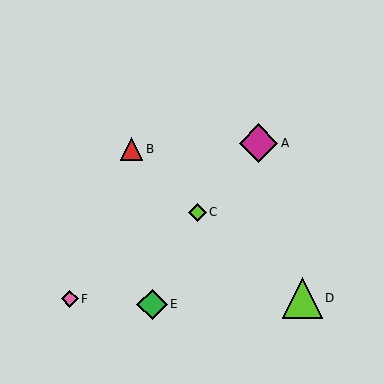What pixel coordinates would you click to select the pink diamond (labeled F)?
Click at (70, 299) to select the pink diamond F.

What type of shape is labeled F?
Shape F is a pink diamond.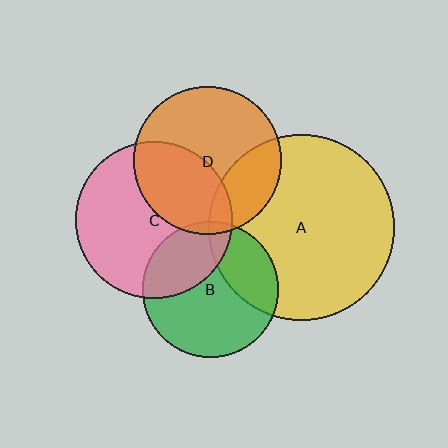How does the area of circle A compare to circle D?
Approximately 1.6 times.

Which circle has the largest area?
Circle A (yellow).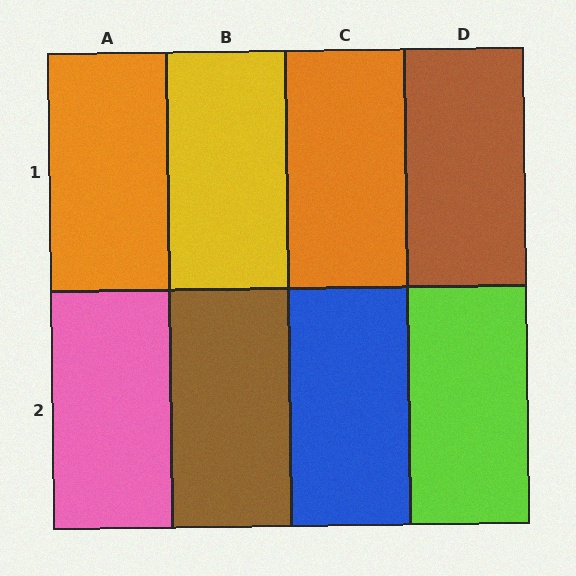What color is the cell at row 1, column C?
Orange.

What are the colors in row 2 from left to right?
Pink, brown, blue, lime.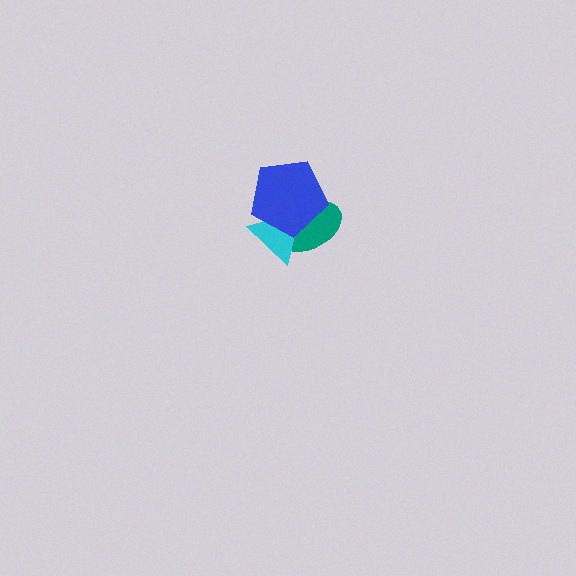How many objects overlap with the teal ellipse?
2 objects overlap with the teal ellipse.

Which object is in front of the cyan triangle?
The blue pentagon is in front of the cyan triangle.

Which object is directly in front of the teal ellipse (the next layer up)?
The cyan triangle is directly in front of the teal ellipse.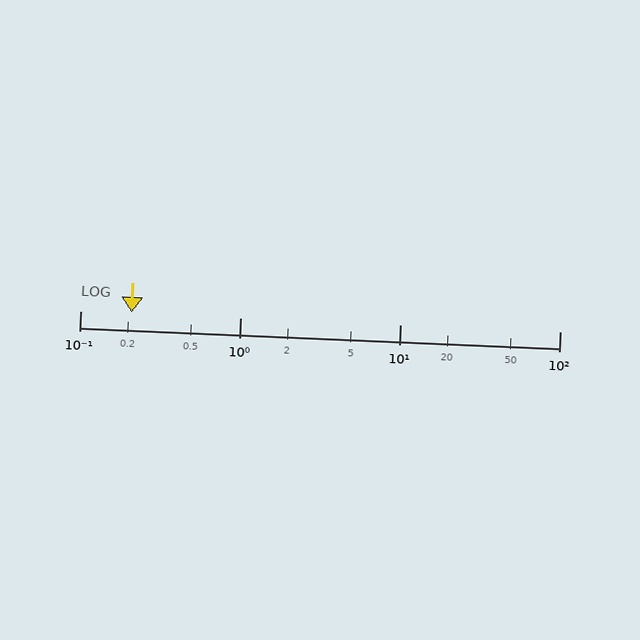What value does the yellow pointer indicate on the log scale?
The pointer indicates approximately 0.21.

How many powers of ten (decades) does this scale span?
The scale spans 3 decades, from 0.1 to 100.